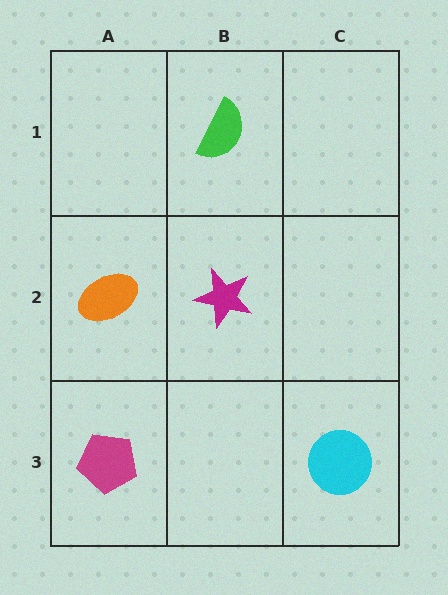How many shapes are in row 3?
2 shapes.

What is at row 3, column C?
A cyan circle.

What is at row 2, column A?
An orange ellipse.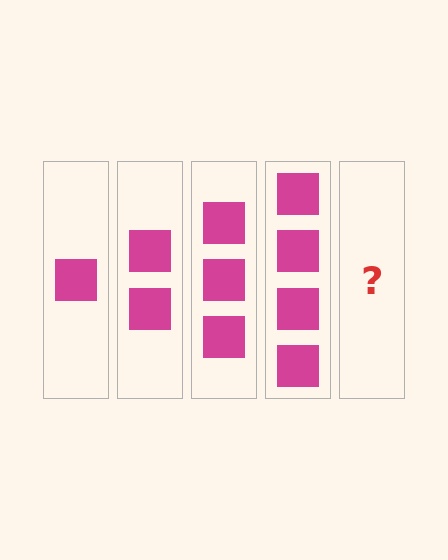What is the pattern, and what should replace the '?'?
The pattern is that each step adds one more square. The '?' should be 5 squares.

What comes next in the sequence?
The next element should be 5 squares.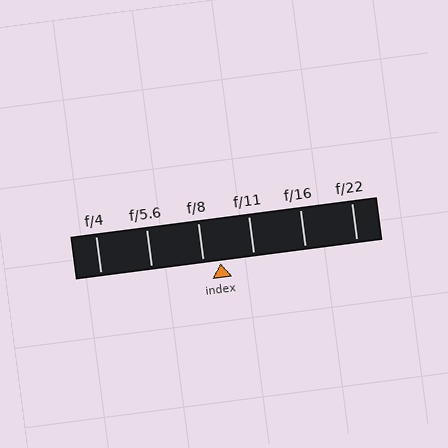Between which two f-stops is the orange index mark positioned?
The index mark is between f/8 and f/11.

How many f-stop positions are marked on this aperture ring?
There are 6 f-stop positions marked.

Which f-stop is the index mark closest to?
The index mark is closest to f/8.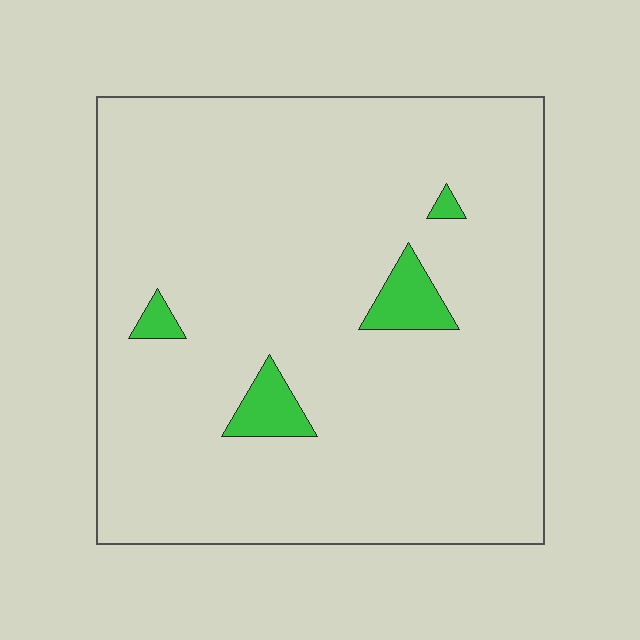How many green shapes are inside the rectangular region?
4.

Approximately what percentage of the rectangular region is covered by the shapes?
Approximately 5%.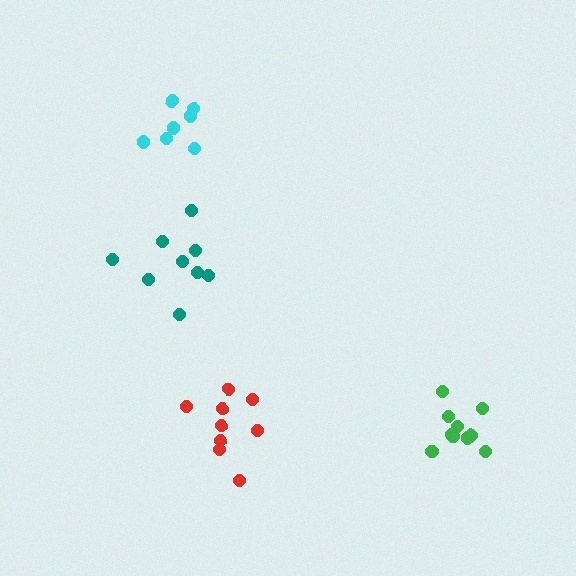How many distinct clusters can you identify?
There are 4 distinct clusters.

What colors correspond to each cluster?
The clusters are colored: cyan, green, teal, red.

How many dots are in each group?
Group 1: 7 dots, Group 2: 10 dots, Group 3: 9 dots, Group 4: 9 dots (35 total).